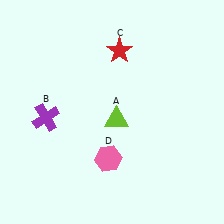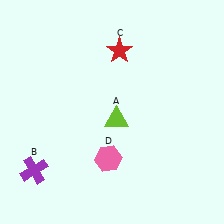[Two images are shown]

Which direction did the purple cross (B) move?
The purple cross (B) moved down.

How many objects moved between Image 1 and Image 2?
1 object moved between the two images.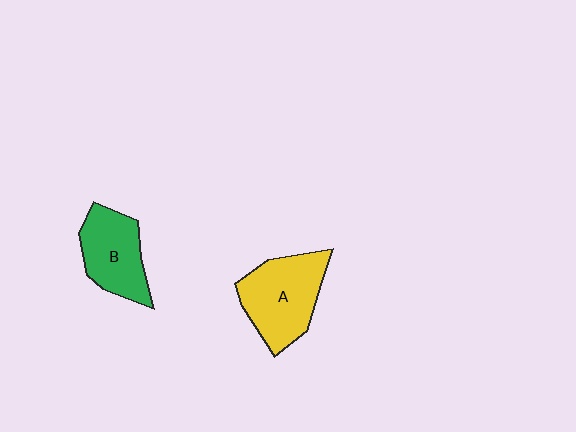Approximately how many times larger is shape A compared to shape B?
Approximately 1.2 times.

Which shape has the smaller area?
Shape B (green).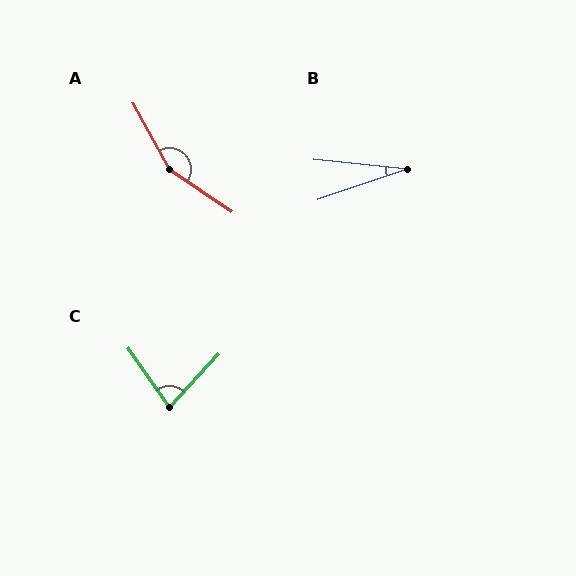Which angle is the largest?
A, at approximately 153 degrees.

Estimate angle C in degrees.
Approximately 78 degrees.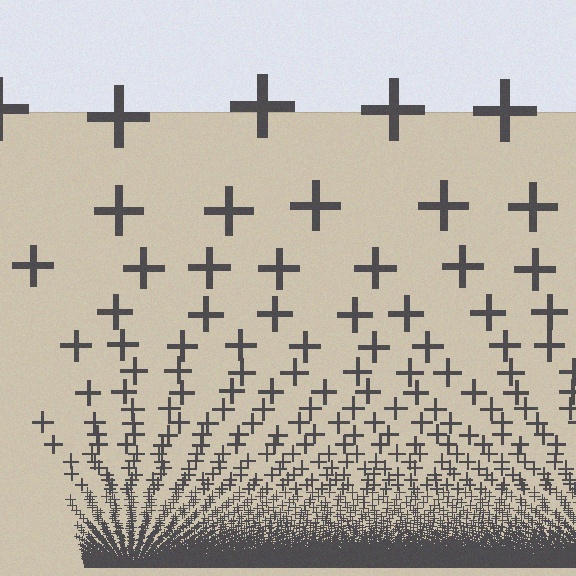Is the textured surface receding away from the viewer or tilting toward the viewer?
The surface appears to tilt toward the viewer. Texture elements get larger and sparser toward the top.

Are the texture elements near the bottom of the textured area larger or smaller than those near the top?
Smaller. The gradient is inverted — elements near the bottom are smaller and denser.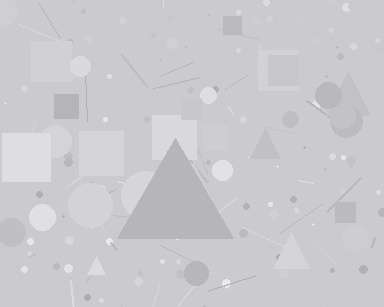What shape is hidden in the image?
A triangle is hidden in the image.